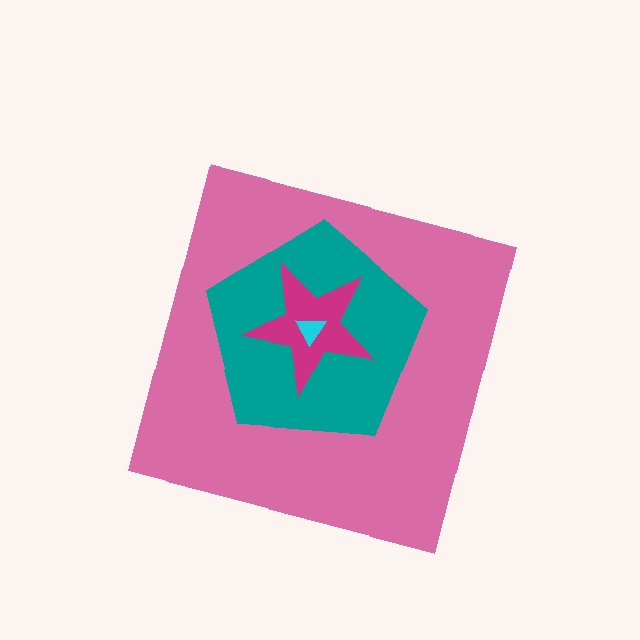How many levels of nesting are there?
4.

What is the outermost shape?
The pink square.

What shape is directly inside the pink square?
The teal pentagon.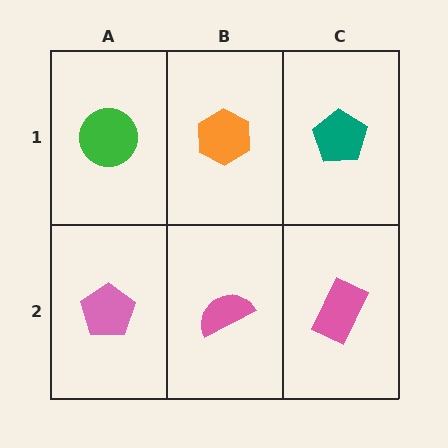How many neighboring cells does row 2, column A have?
2.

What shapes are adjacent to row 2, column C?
A teal pentagon (row 1, column C), a pink semicircle (row 2, column B).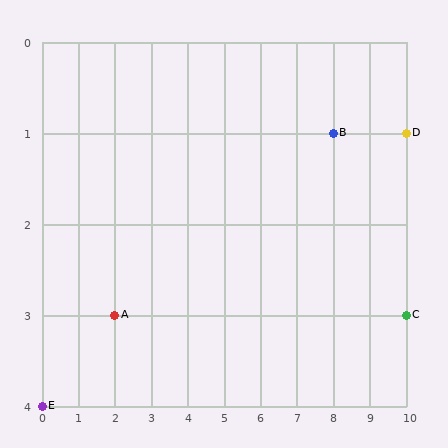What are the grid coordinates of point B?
Point B is at grid coordinates (8, 1).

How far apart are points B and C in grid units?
Points B and C are 2 columns and 2 rows apart (about 2.8 grid units diagonally).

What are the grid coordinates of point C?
Point C is at grid coordinates (10, 3).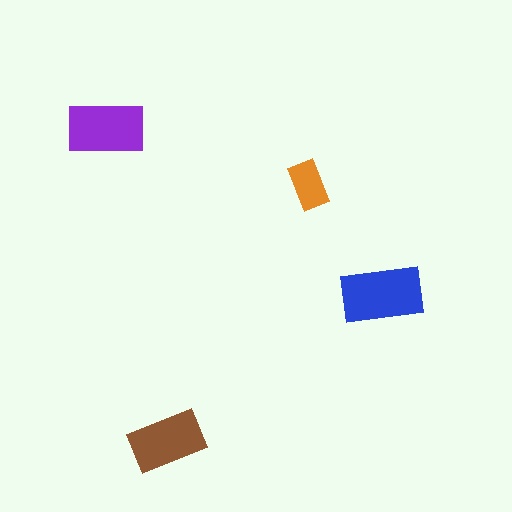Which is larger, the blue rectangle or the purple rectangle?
The blue one.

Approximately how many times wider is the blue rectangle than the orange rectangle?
About 1.5 times wider.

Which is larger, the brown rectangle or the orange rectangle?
The brown one.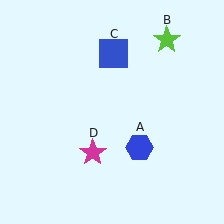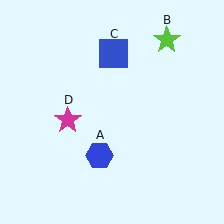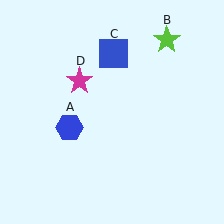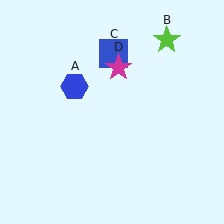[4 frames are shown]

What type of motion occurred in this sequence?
The blue hexagon (object A), magenta star (object D) rotated clockwise around the center of the scene.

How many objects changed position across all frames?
2 objects changed position: blue hexagon (object A), magenta star (object D).